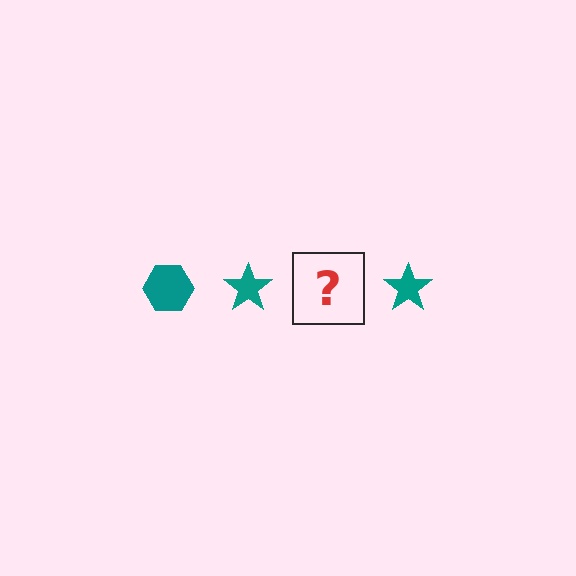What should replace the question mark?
The question mark should be replaced with a teal hexagon.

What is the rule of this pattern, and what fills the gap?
The rule is that the pattern cycles through hexagon, star shapes in teal. The gap should be filled with a teal hexagon.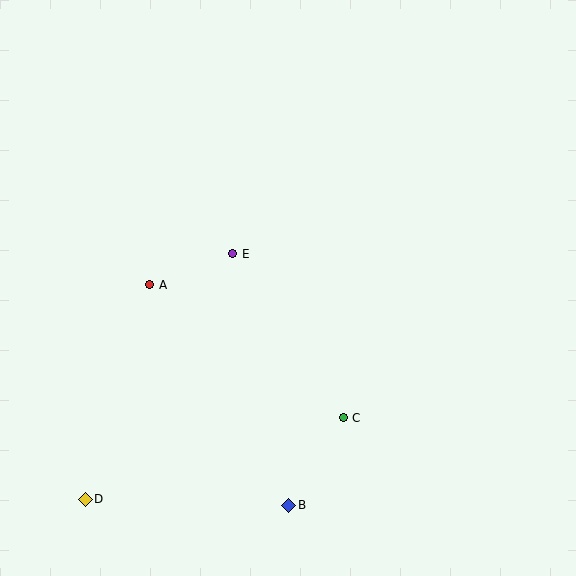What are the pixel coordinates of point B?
Point B is at (289, 505).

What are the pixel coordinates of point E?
Point E is at (233, 254).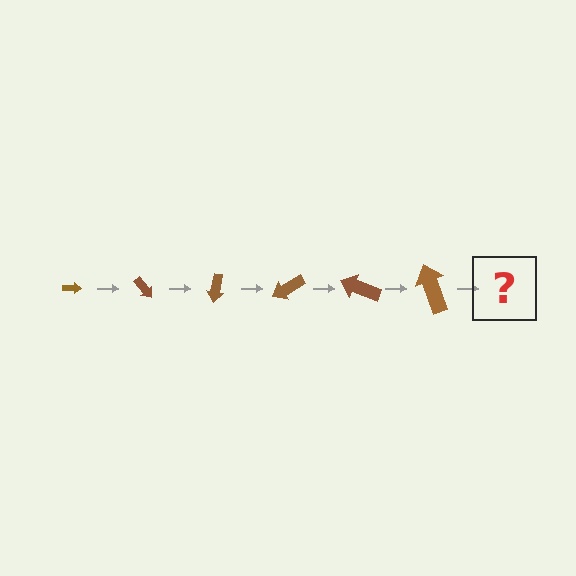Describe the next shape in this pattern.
It should be an arrow, larger than the previous one and rotated 300 degrees from the start.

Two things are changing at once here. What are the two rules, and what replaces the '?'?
The two rules are that the arrow grows larger each step and it rotates 50 degrees each step. The '?' should be an arrow, larger than the previous one and rotated 300 degrees from the start.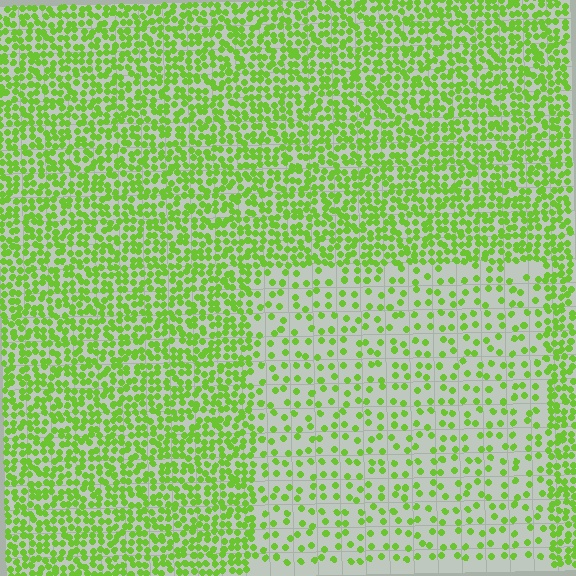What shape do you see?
I see a rectangle.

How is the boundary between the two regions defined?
The boundary is defined by a change in element density (approximately 2.5x ratio). All elements are the same color, size, and shape.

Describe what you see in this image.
The image contains small lime elements arranged at two different densities. A rectangle-shaped region is visible where the elements are less densely packed than the surrounding area.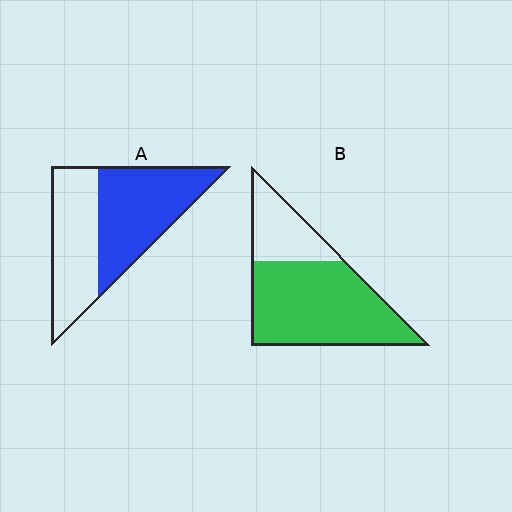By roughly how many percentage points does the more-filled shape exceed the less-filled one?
By roughly 15 percentage points (B over A).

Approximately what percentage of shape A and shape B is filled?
A is approximately 55% and B is approximately 70%.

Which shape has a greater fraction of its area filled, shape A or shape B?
Shape B.